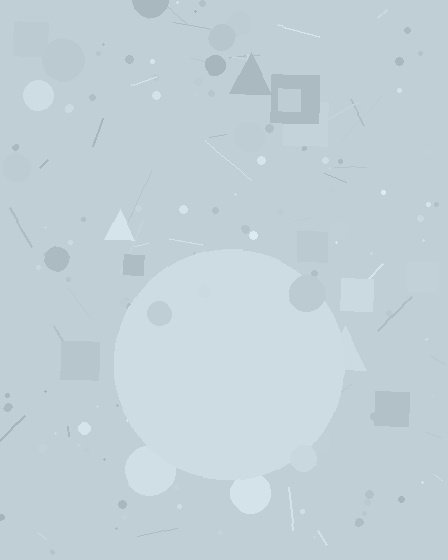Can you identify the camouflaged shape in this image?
The camouflaged shape is a circle.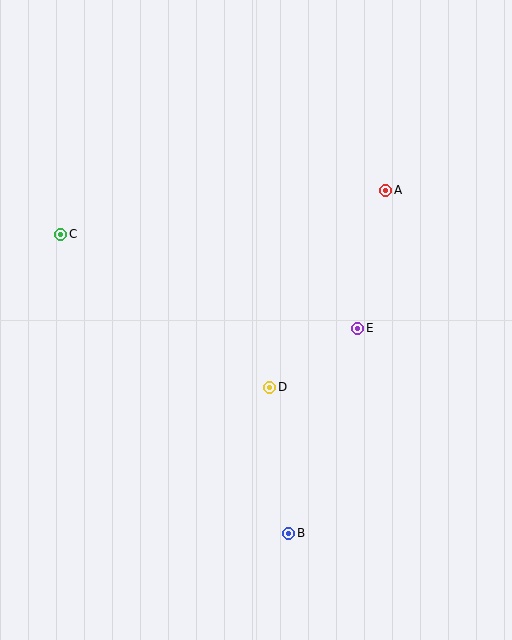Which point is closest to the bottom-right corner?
Point B is closest to the bottom-right corner.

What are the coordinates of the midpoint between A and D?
The midpoint between A and D is at (328, 289).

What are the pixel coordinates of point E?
Point E is at (358, 328).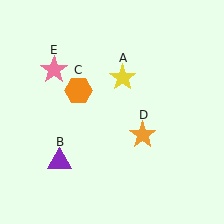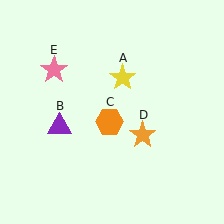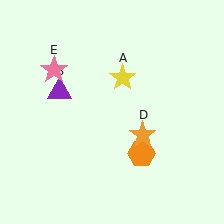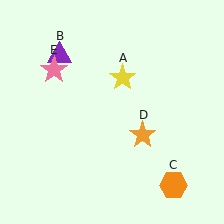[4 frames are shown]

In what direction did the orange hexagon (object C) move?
The orange hexagon (object C) moved down and to the right.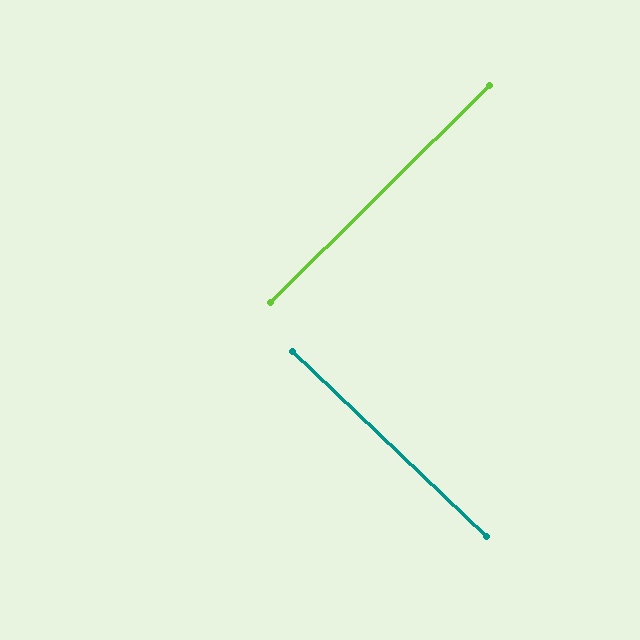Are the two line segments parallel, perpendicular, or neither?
Perpendicular — they meet at approximately 88°.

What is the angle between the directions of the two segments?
Approximately 88 degrees.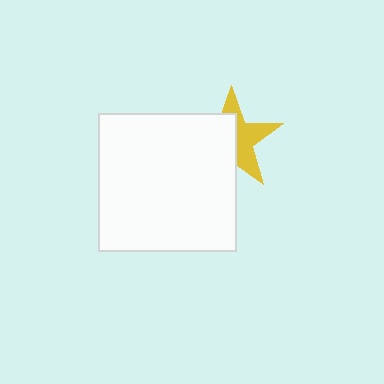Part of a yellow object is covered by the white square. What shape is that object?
It is a star.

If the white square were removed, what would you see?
You would see the complete yellow star.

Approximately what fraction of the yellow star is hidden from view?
Roughly 54% of the yellow star is hidden behind the white square.